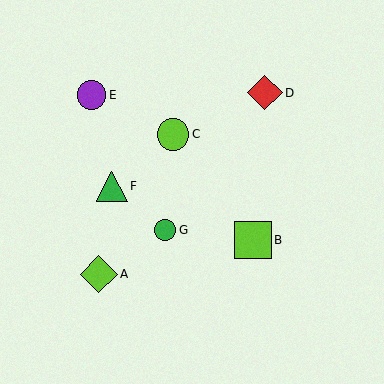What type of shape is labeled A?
Shape A is a lime diamond.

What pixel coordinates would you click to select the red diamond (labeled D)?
Click at (265, 93) to select the red diamond D.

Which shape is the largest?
The lime square (labeled B) is the largest.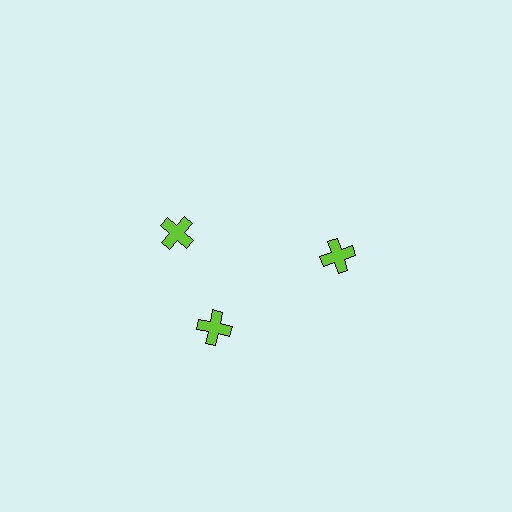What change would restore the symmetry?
The symmetry would be restored by rotating it back into even spacing with its neighbors so that all 3 crosses sit at equal angles and equal distance from the center.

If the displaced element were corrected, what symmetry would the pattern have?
It would have 3-fold rotational symmetry — the pattern would map onto itself every 120 degrees.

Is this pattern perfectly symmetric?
No. The 3 lime crosses are arranged in a ring, but one element near the 11 o'clock position is rotated out of alignment along the ring, breaking the 3-fold rotational symmetry.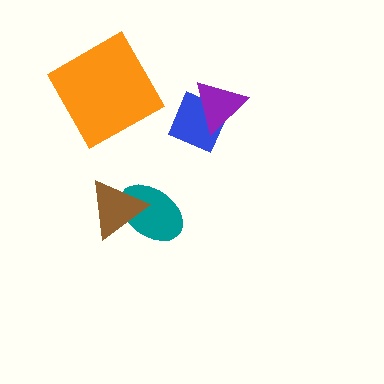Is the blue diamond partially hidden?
Yes, it is partially covered by another shape.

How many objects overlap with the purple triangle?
1 object overlaps with the purple triangle.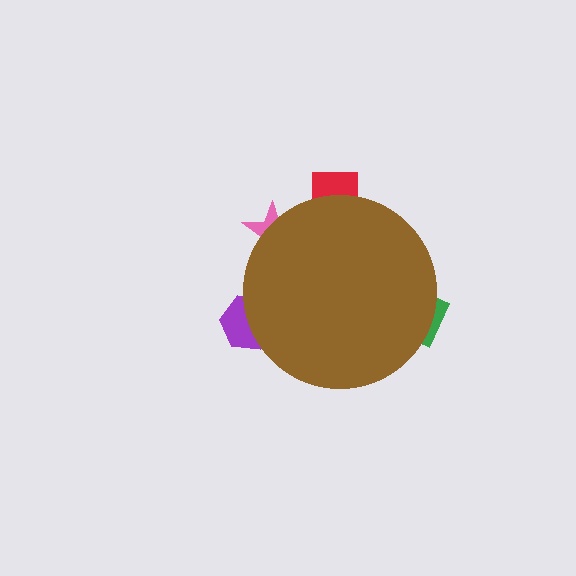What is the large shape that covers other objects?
A brown circle.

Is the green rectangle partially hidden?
Yes, the green rectangle is partially hidden behind the brown circle.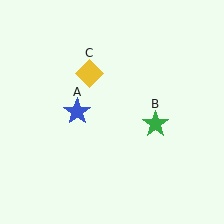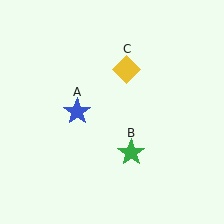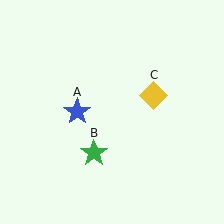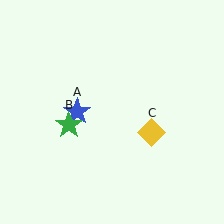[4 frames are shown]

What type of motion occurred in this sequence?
The green star (object B), yellow diamond (object C) rotated clockwise around the center of the scene.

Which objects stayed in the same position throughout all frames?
Blue star (object A) remained stationary.